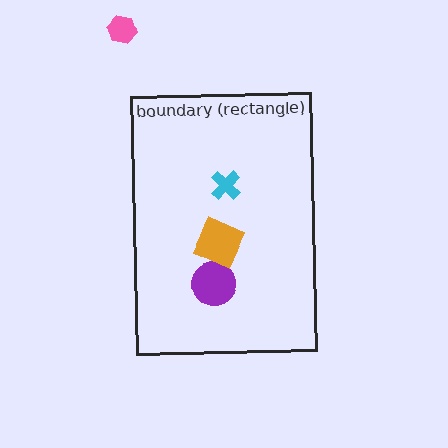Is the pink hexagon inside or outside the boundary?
Outside.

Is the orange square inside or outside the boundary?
Inside.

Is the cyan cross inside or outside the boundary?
Inside.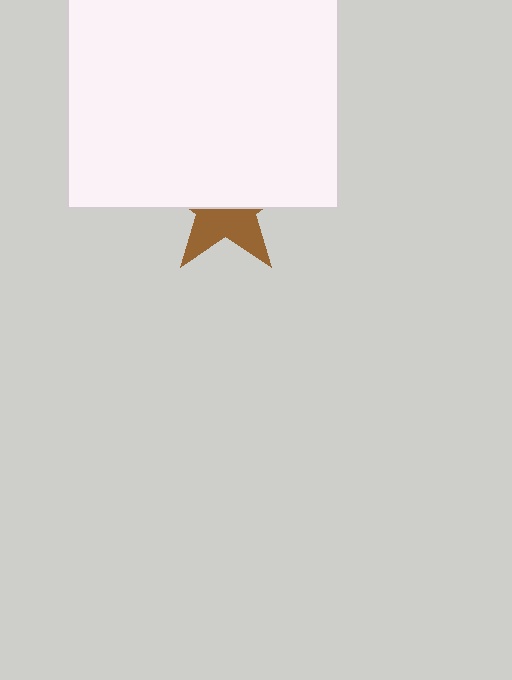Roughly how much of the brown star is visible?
A small part of it is visible (roughly 42%).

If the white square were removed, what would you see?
You would see the complete brown star.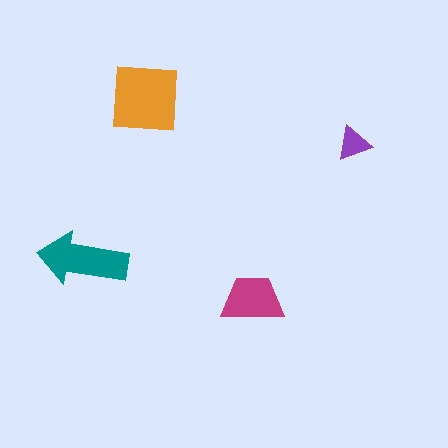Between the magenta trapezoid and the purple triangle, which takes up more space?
The magenta trapezoid.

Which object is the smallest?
The purple triangle.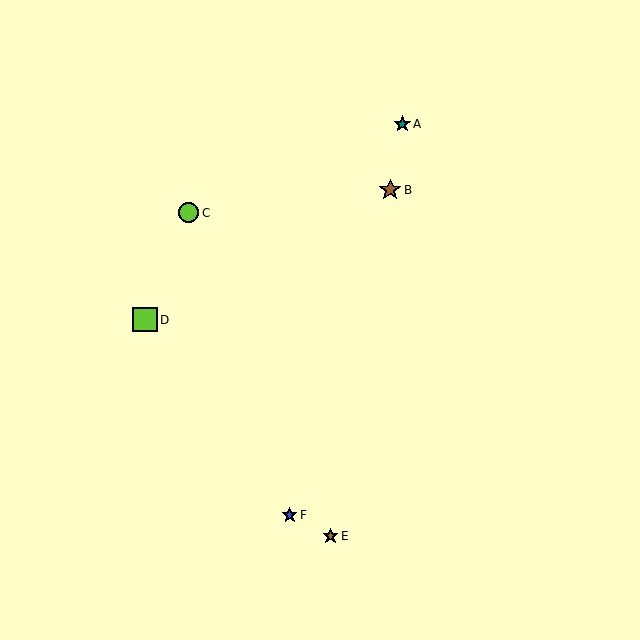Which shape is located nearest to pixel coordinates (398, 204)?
The brown star (labeled B) at (390, 190) is nearest to that location.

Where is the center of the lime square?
The center of the lime square is at (145, 320).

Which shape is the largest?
The lime square (labeled D) is the largest.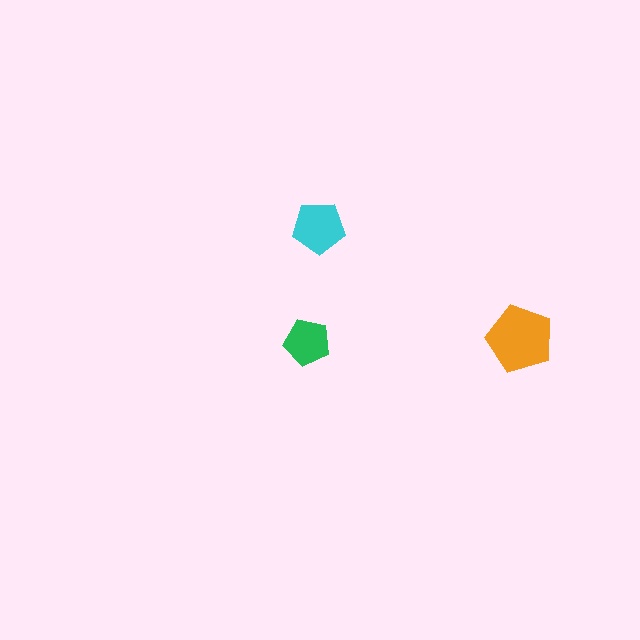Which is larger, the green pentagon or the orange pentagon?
The orange one.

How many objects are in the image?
There are 3 objects in the image.